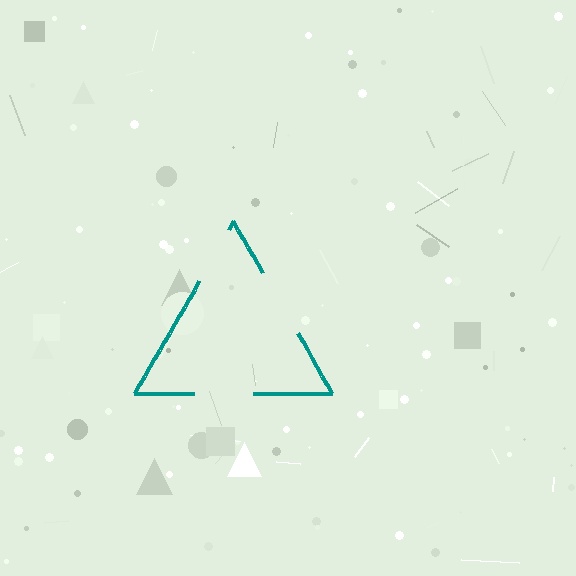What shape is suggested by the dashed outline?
The dashed outline suggests a triangle.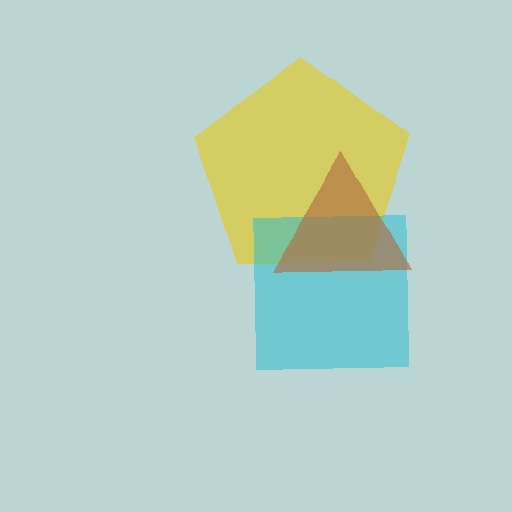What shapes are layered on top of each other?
The layered shapes are: a yellow pentagon, a cyan square, a brown triangle.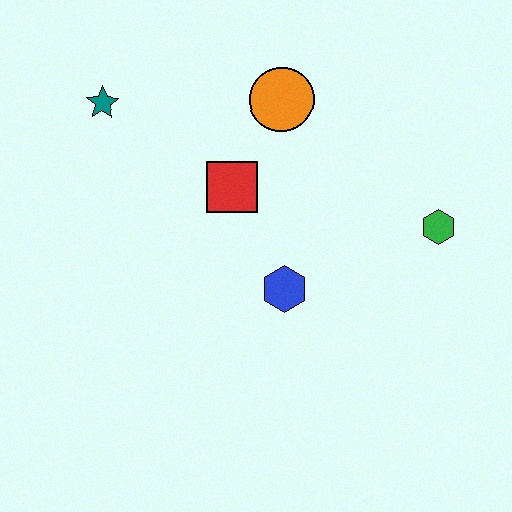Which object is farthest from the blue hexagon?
The teal star is farthest from the blue hexagon.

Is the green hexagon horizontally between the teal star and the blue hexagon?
No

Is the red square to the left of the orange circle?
Yes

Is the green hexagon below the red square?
Yes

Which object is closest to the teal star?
The red square is closest to the teal star.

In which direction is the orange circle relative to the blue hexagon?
The orange circle is above the blue hexagon.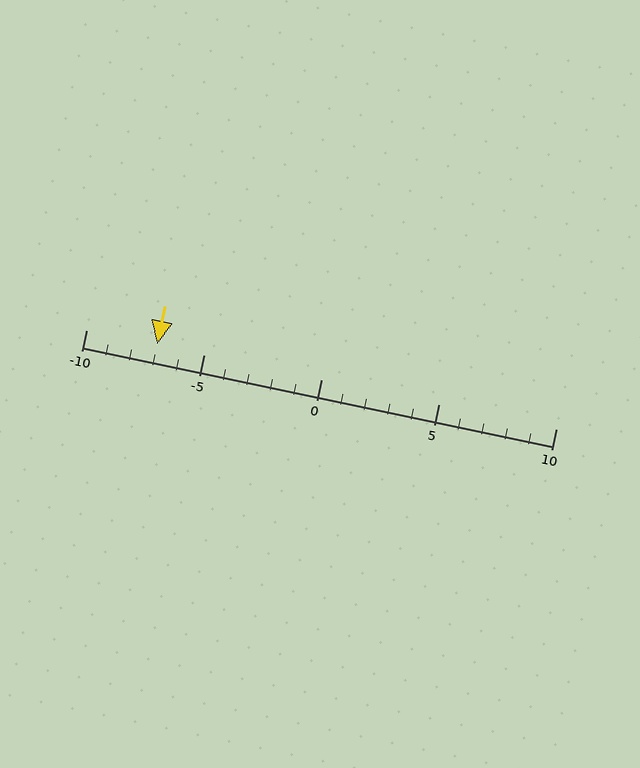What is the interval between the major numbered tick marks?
The major tick marks are spaced 5 units apart.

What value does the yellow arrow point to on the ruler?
The yellow arrow points to approximately -7.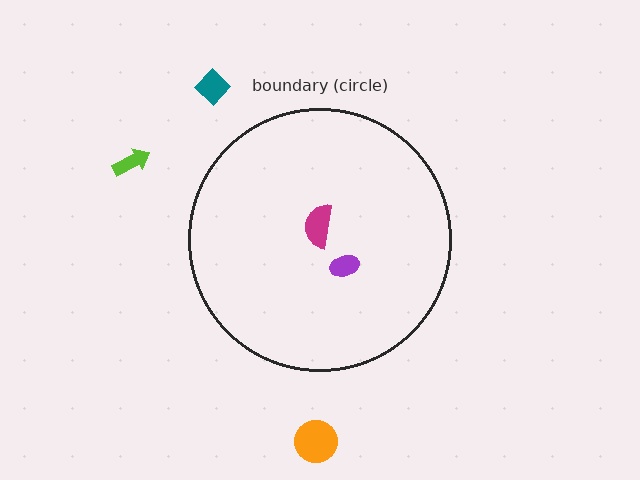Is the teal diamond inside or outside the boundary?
Outside.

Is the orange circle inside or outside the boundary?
Outside.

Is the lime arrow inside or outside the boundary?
Outside.